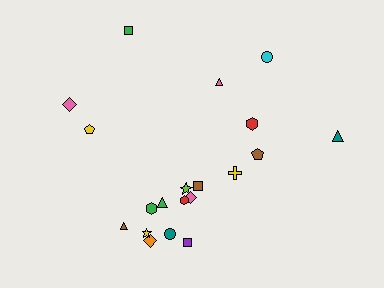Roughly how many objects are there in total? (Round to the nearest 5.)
Roughly 20 objects in total.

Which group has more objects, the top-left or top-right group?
The top-right group.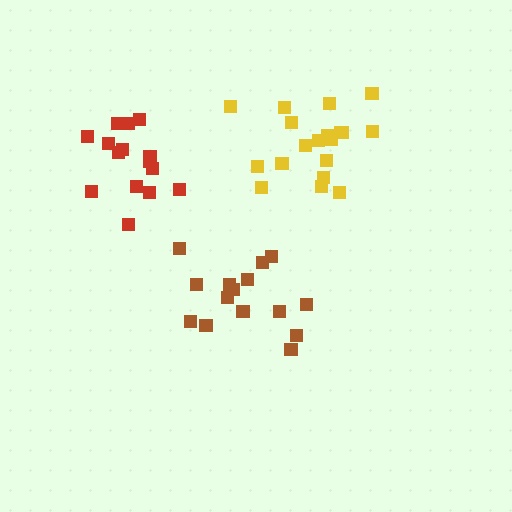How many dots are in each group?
Group 1: 15 dots, Group 2: 19 dots, Group 3: 15 dots (49 total).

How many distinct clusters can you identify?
There are 3 distinct clusters.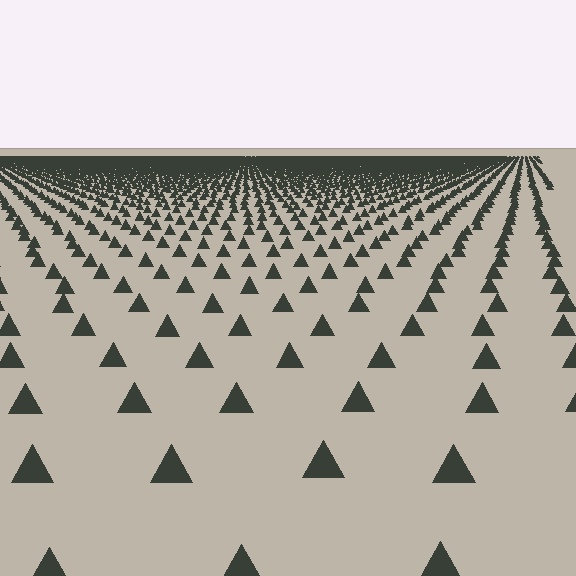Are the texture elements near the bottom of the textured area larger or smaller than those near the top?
Larger. Near the bottom, elements are closer to the viewer and appear at a bigger on-screen size.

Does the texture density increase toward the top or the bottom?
Density increases toward the top.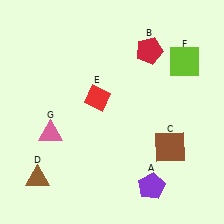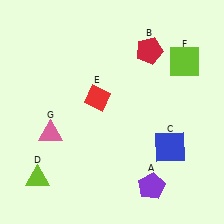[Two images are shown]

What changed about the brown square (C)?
In Image 1, C is brown. In Image 2, it changed to blue.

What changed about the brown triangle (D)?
In Image 1, D is brown. In Image 2, it changed to lime.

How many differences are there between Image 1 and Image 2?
There are 2 differences between the two images.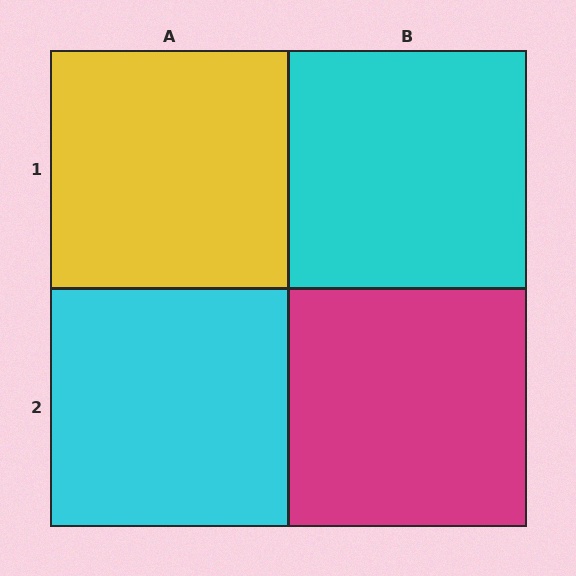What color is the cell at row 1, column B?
Cyan.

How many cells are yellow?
1 cell is yellow.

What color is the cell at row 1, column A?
Yellow.